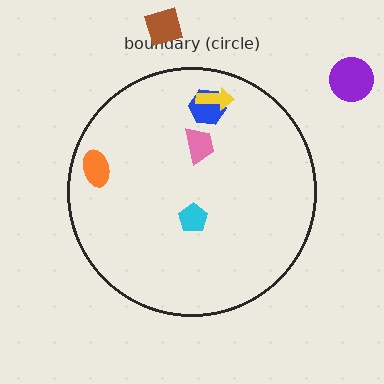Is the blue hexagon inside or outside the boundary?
Inside.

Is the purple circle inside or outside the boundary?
Outside.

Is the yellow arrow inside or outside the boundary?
Inside.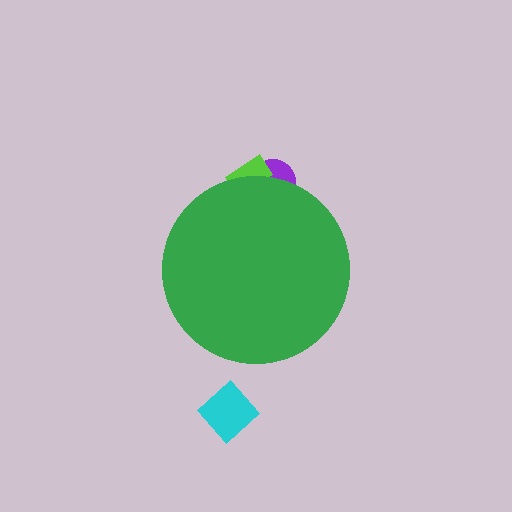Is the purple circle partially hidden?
Yes, the purple circle is partially hidden behind the green circle.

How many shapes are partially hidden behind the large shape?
2 shapes are partially hidden.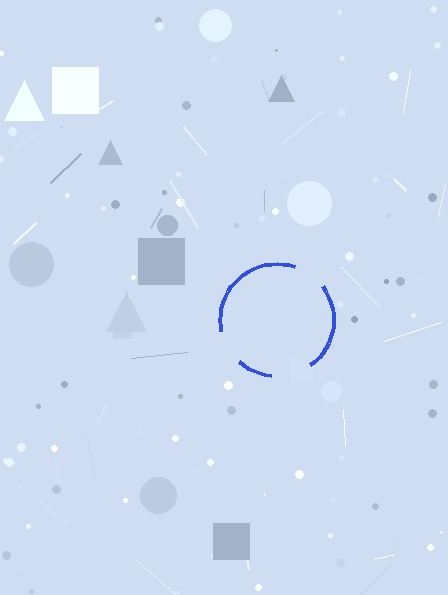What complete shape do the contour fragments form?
The contour fragments form a circle.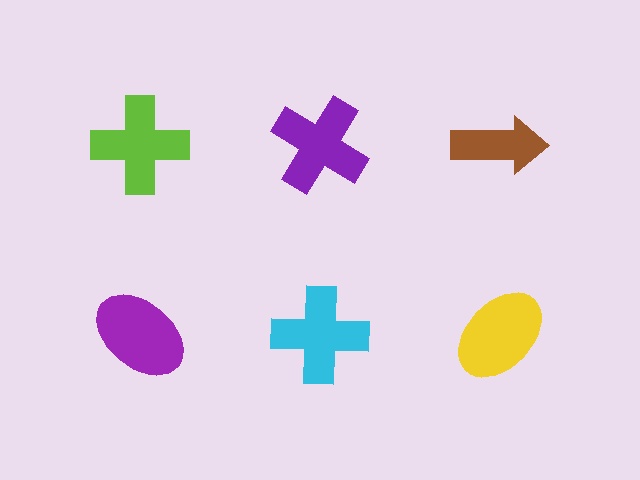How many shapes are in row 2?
3 shapes.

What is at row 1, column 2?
A purple cross.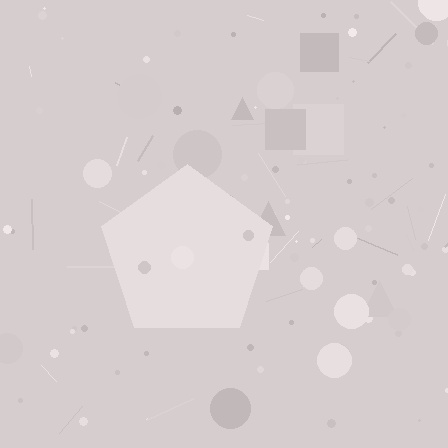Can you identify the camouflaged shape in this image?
The camouflaged shape is a pentagon.